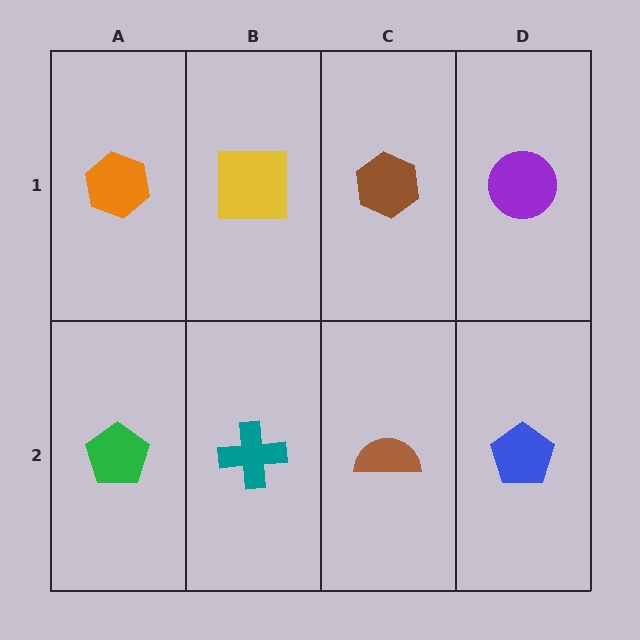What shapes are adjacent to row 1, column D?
A blue pentagon (row 2, column D), a brown hexagon (row 1, column C).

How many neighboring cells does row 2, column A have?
2.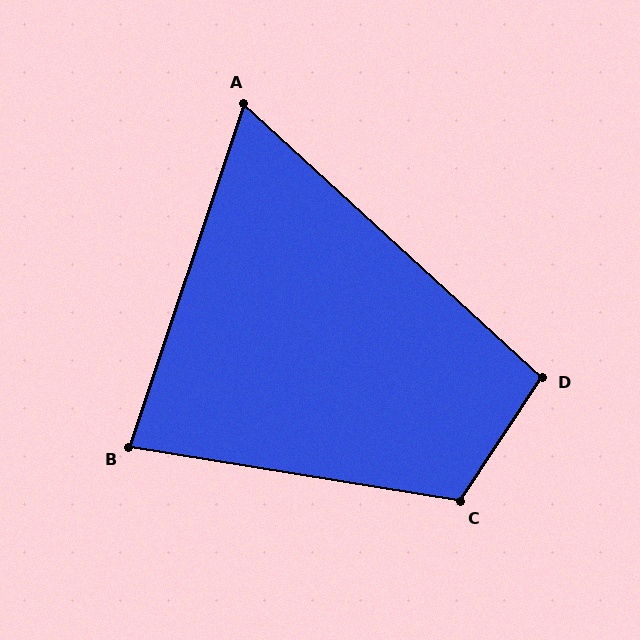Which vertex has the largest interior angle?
C, at approximately 114 degrees.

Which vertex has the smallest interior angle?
A, at approximately 66 degrees.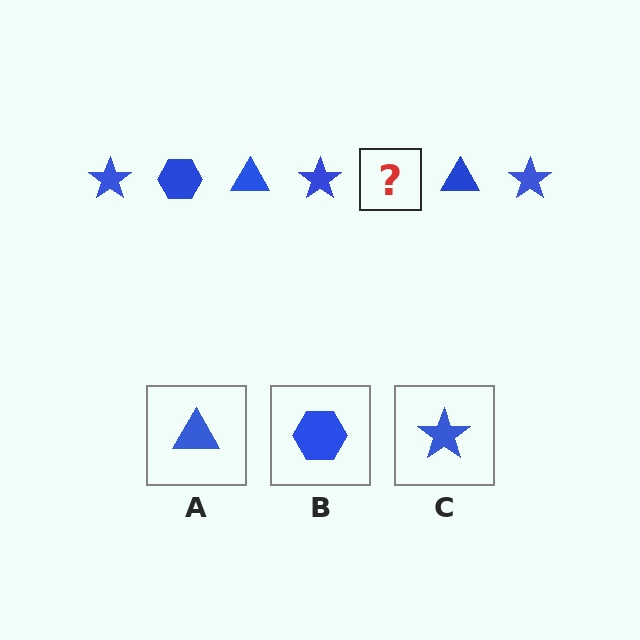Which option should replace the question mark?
Option B.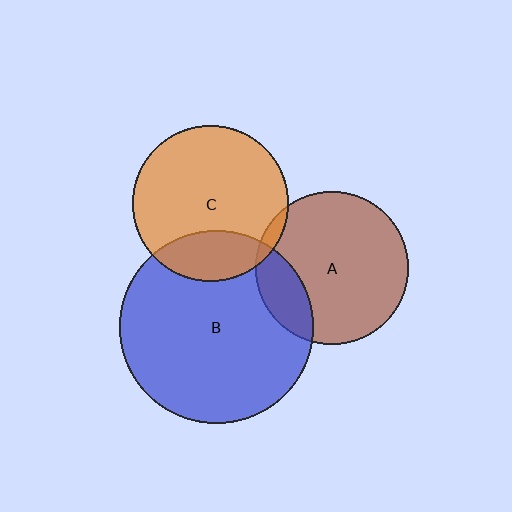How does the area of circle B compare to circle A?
Approximately 1.6 times.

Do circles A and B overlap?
Yes.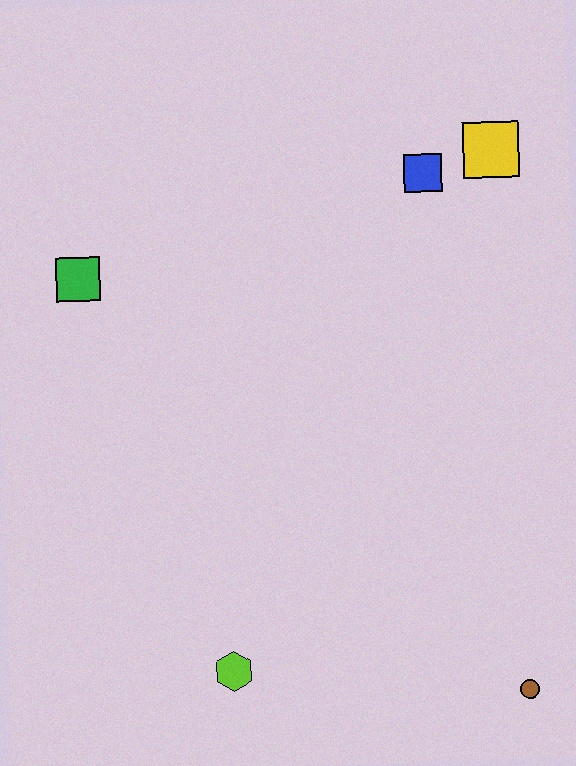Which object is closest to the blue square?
The yellow square is closest to the blue square.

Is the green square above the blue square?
No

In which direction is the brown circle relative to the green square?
The brown circle is to the right of the green square.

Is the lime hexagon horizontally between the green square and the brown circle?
Yes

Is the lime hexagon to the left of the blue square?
Yes